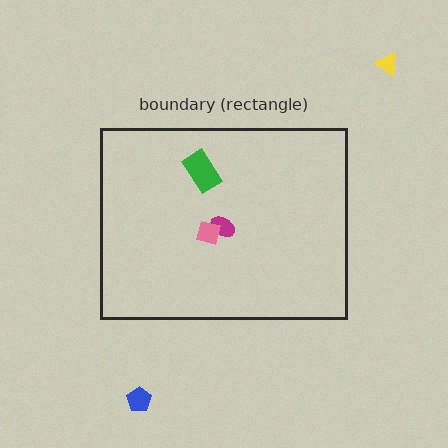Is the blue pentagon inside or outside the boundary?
Outside.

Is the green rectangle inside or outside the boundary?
Inside.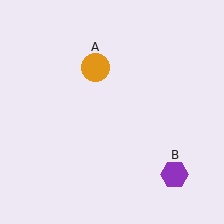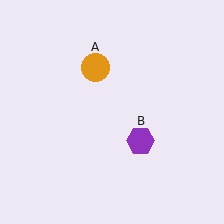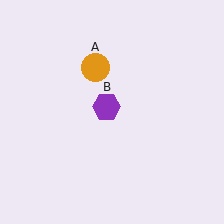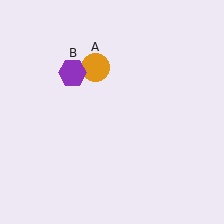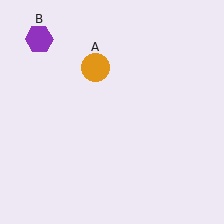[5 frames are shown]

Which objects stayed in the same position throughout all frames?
Orange circle (object A) remained stationary.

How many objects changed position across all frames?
1 object changed position: purple hexagon (object B).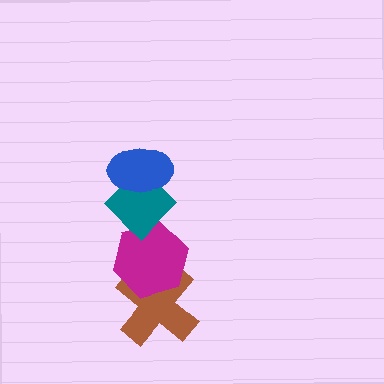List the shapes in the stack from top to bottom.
From top to bottom: the blue ellipse, the teal diamond, the magenta hexagon, the brown cross.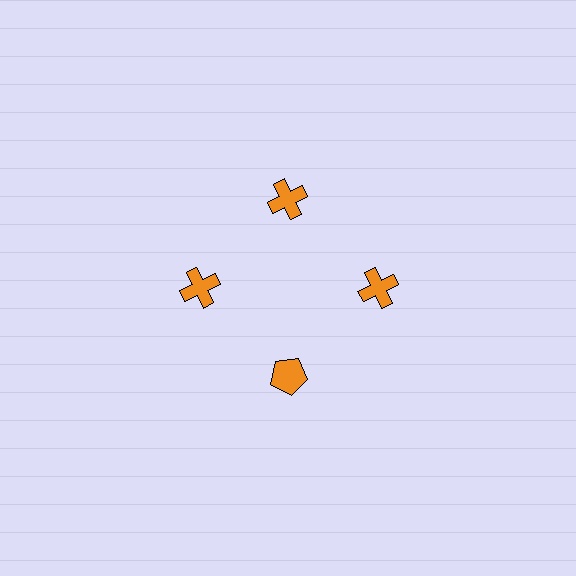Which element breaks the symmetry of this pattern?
The orange pentagon at roughly the 6 o'clock position breaks the symmetry. All other shapes are orange crosses.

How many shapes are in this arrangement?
There are 4 shapes arranged in a ring pattern.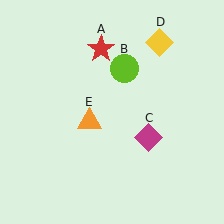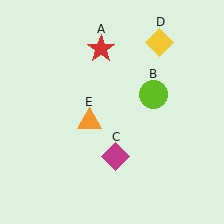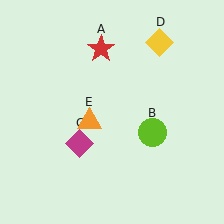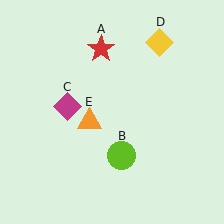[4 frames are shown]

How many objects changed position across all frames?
2 objects changed position: lime circle (object B), magenta diamond (object C).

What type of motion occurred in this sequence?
The lime circle (object B), magenta diamond (object C) rotated clockwise around the center of the scene.